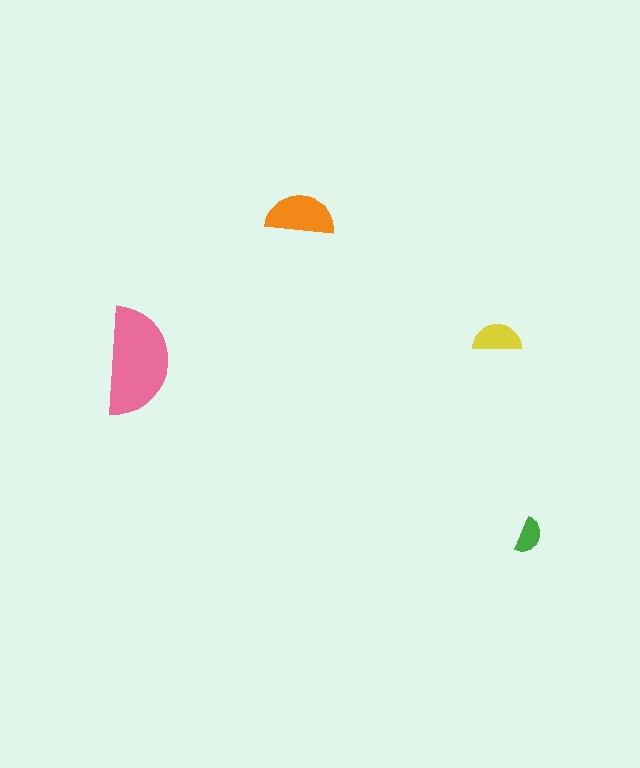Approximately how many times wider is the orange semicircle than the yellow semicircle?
About 1.5 times wider.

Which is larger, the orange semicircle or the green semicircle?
The orange one.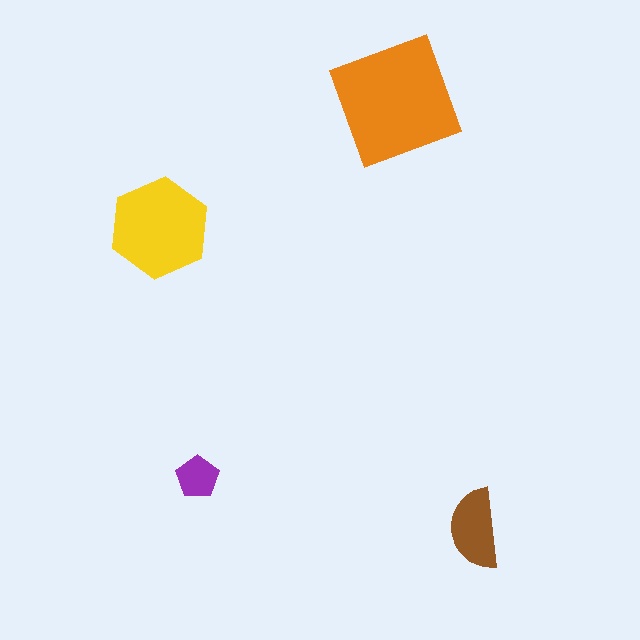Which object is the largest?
The orange square.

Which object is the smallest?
The purple pentagon.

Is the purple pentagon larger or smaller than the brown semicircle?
Smaller.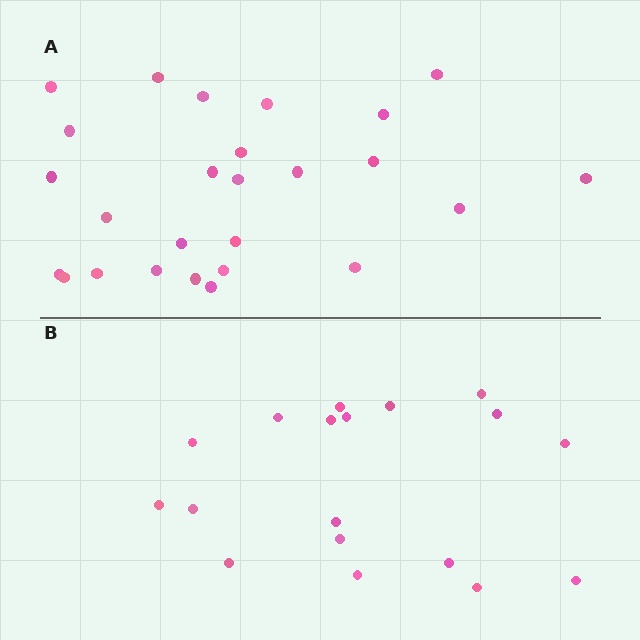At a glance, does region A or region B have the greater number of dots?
Region A (the top region) has more dots.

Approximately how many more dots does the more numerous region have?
Region A has roughly 8 or so more dots than region B.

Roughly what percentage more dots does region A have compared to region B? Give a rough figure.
About 45% more.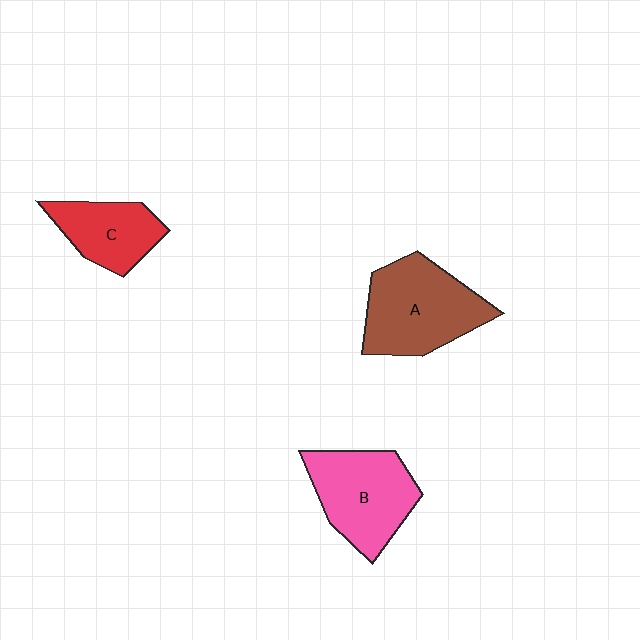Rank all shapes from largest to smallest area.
From largest to smallest: A (brown), B (pink), C (red).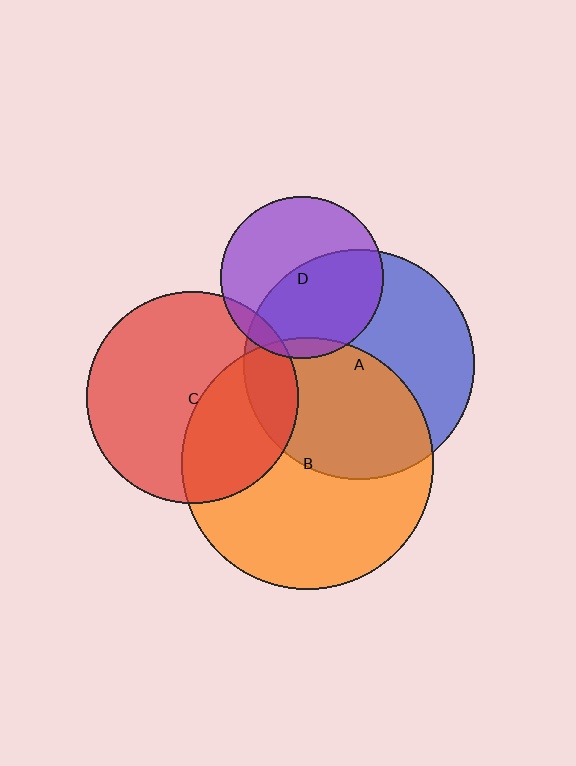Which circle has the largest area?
Circle B (orange).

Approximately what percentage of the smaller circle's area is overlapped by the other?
Approximately 50%.